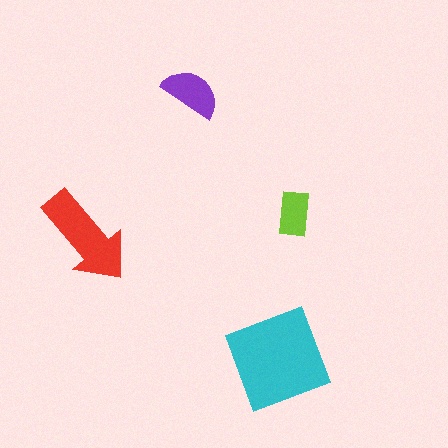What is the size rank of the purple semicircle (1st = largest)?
3rd.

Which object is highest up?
The purple semicircle is topmost.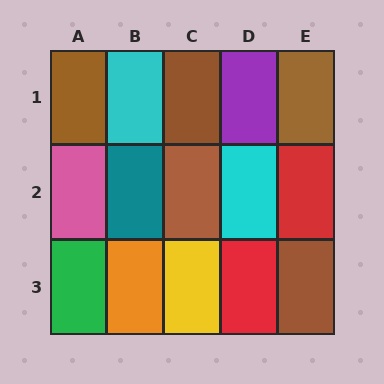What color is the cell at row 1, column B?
Cyan.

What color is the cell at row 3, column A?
Green.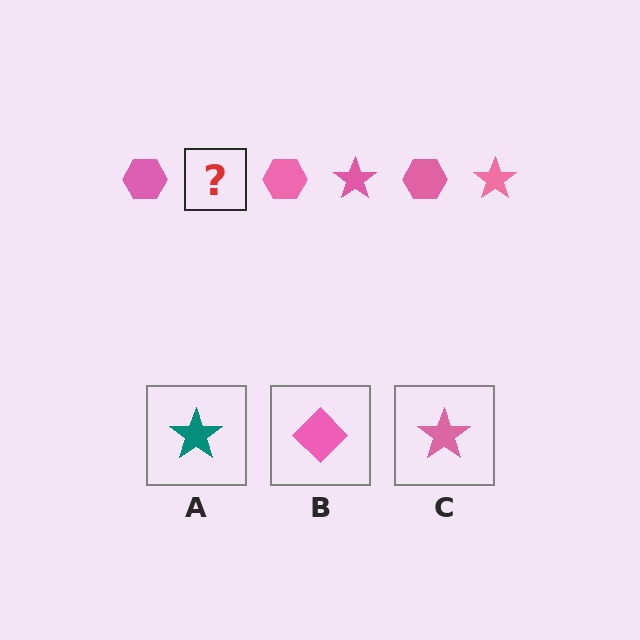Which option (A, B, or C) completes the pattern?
C.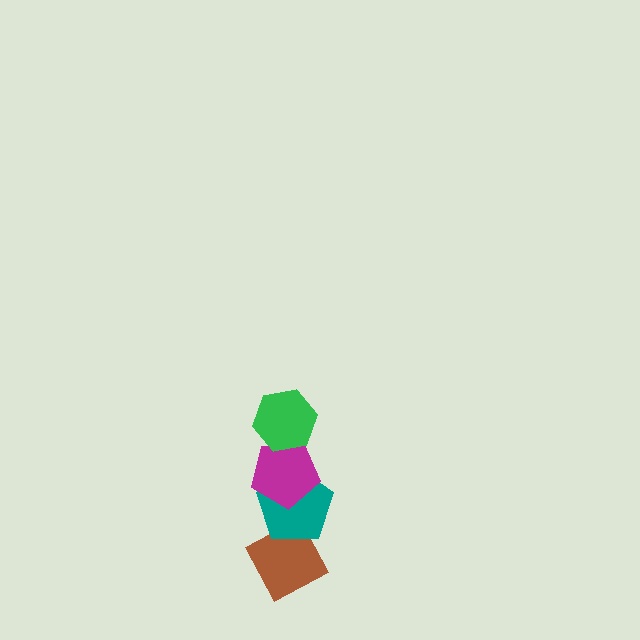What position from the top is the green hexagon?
The green hexagon is 1st from the top.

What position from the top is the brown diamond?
The brown diamond is 4th from the top.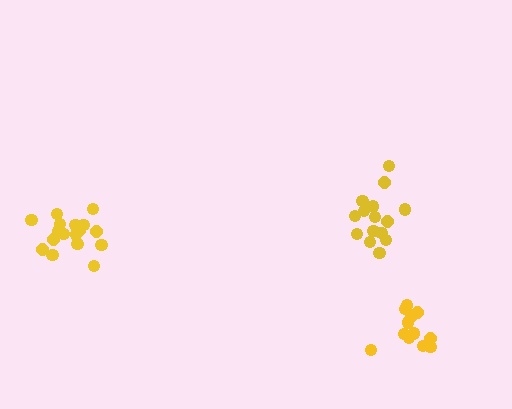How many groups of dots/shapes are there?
There are 3 groups.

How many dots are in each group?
Group 1: 12 dots, Group 2: 15 dots, Group 3: 17 dots (44 total).